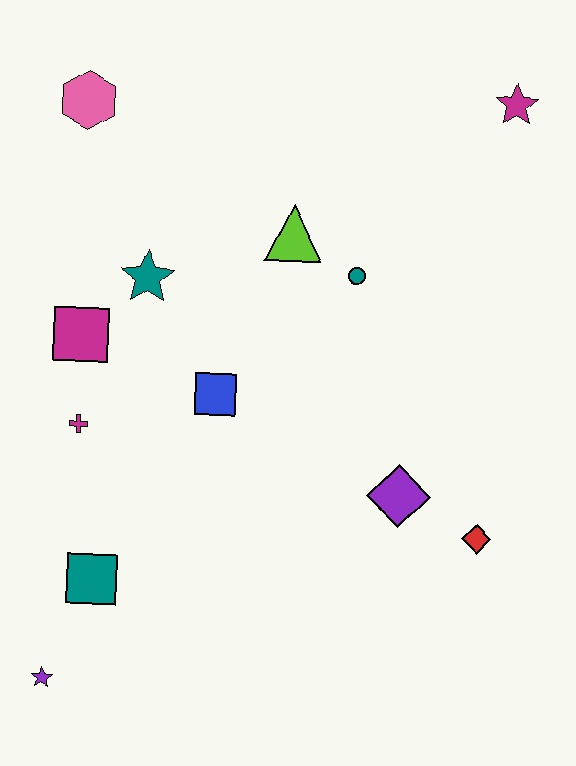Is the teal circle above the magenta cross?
Yes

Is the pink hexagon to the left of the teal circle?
Yes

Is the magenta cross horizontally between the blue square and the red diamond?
No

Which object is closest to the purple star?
The teal square is closest to the purple star.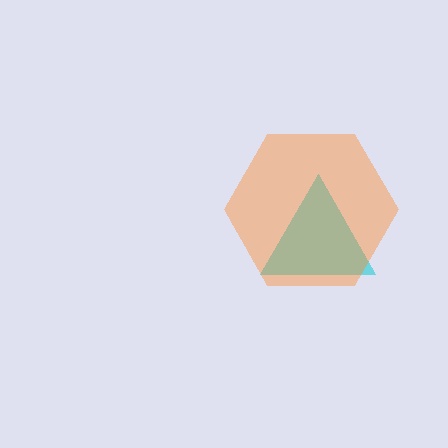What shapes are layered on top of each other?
The layered shapes are: a cyan triangle, an orange hexagon.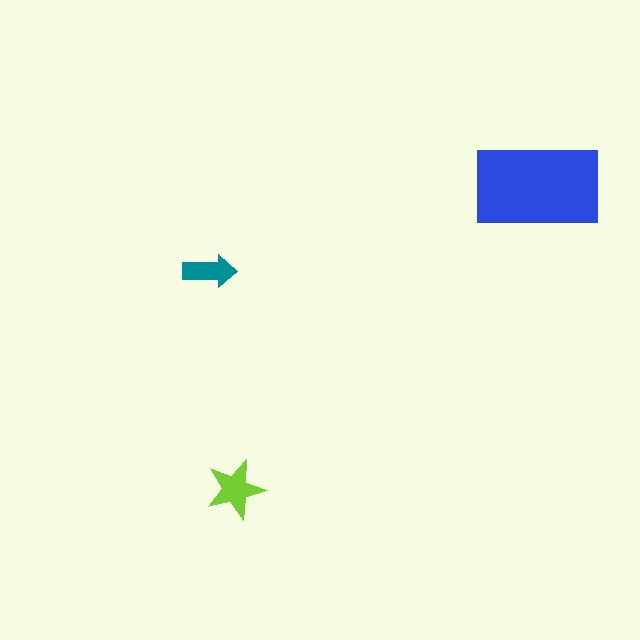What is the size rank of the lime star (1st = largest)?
2nd.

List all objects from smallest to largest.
The teal arrow, the lime star, the blue rectangle.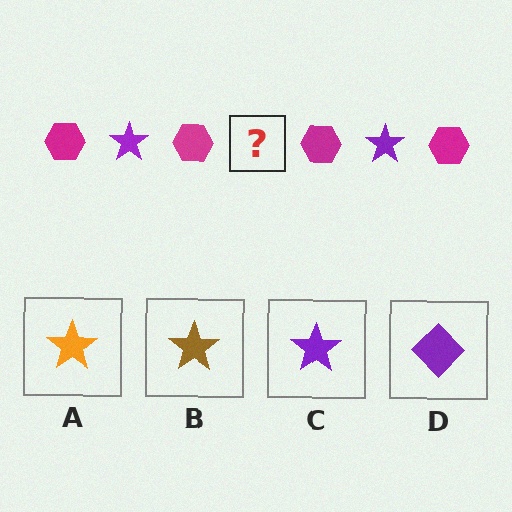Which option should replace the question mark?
Option C.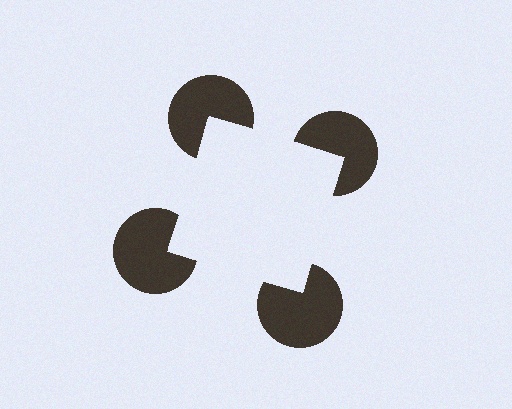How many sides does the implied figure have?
4 sides.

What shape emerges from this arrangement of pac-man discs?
An illusory square — its edges are inferred from the aligned wedge cuts in the pac-man discs, not physically drawn.